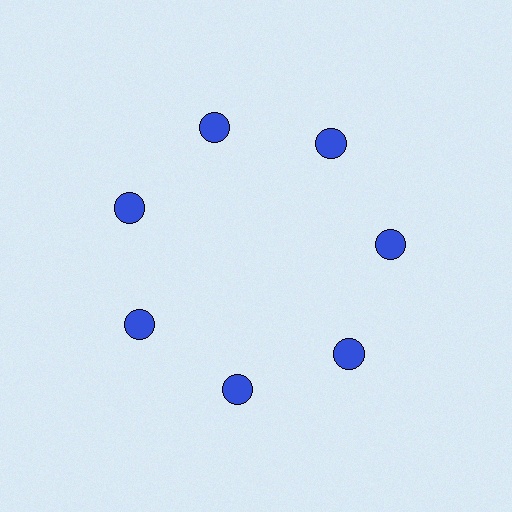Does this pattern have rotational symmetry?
Yes, this pattern has 7-fold rotational symmetry. It looks the same after rotating 51 degrees around the center.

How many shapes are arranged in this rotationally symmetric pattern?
There are 7 shapes, arranged in 7 groups of 1.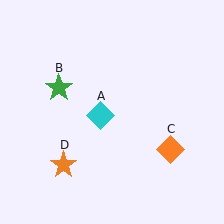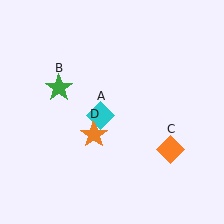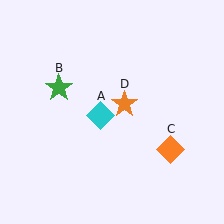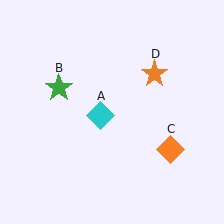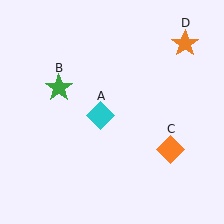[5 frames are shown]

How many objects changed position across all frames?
1 object changed position: orange star (object D).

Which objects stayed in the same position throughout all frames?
Cyan diamond (object A) and green star (object B) and orange diamond (object C) remained stationary.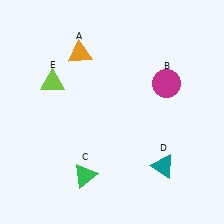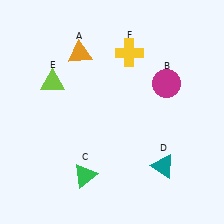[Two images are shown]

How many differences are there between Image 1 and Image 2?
There is 1 difference between the two images.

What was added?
A yellow cross (F) was added in Image 2.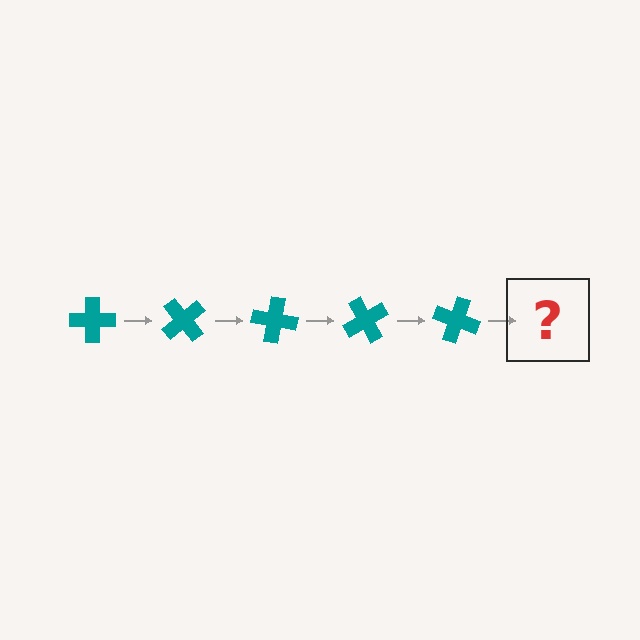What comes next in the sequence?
The next element should be a teal cross rotated 250 degrees.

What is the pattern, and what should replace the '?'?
The pattern is that the cross rotates 50 degrees each step. The '?' should be a teal cross rotated 250 degrees.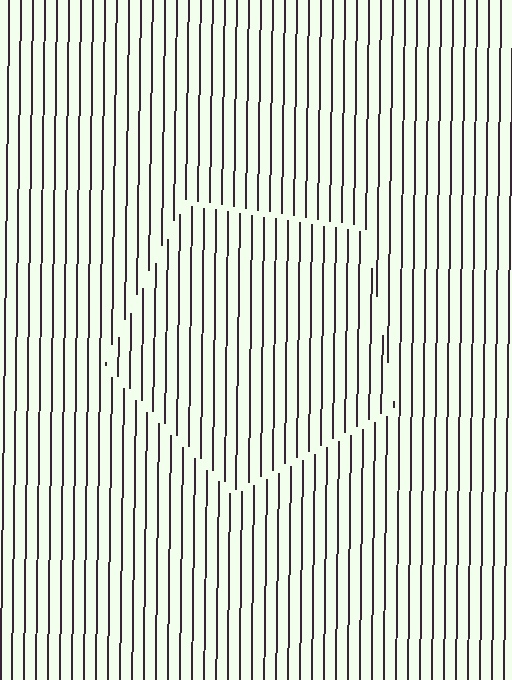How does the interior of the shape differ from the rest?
The interior of the shape contains the same grating, shifted by half a period — the contour is defined by the phase discontinuity where line-ends from the inner and outer gratings abut.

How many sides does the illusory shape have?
5 sides — the line-ends trace a pentagon.